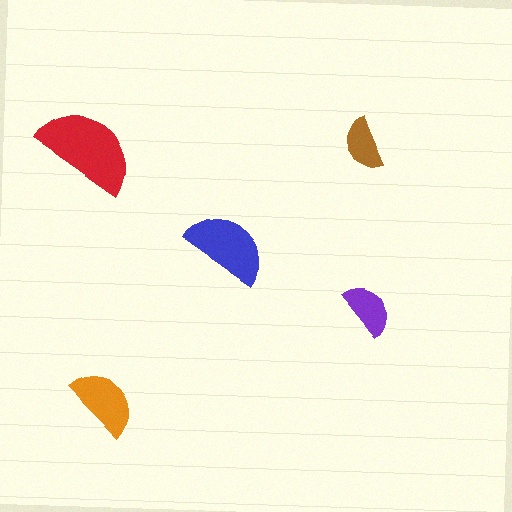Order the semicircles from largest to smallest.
the red one, the blue one, the orange one, the purple one, the brown one.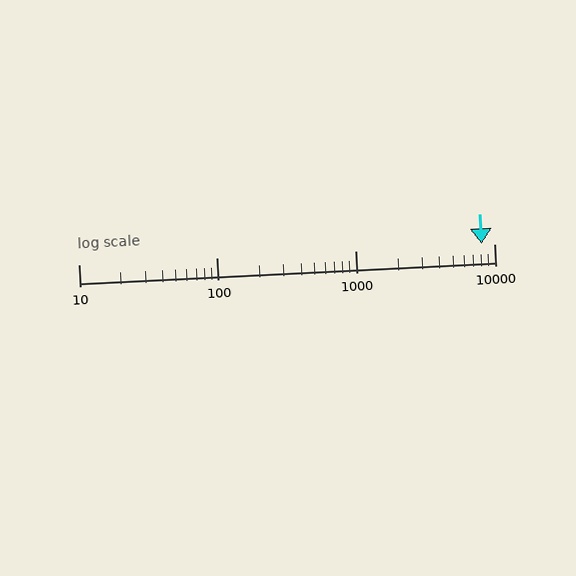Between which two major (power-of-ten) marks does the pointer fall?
The pointer is between 1000 and 10000.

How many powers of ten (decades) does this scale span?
The scale spans 3 decades, from 10 to 10000.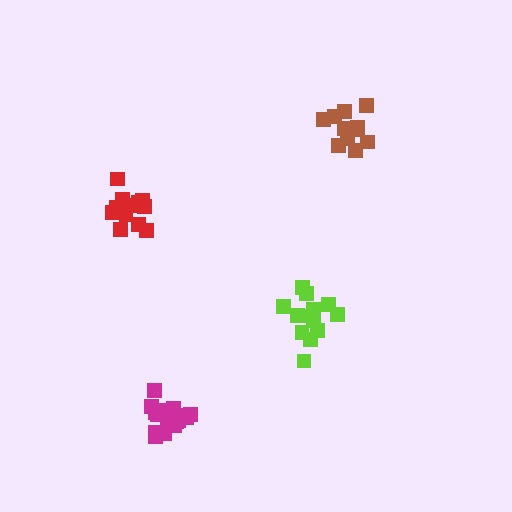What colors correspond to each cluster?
The clusters are colored: lime, brown, red, magenta.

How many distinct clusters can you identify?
There are 4 distinct clusters.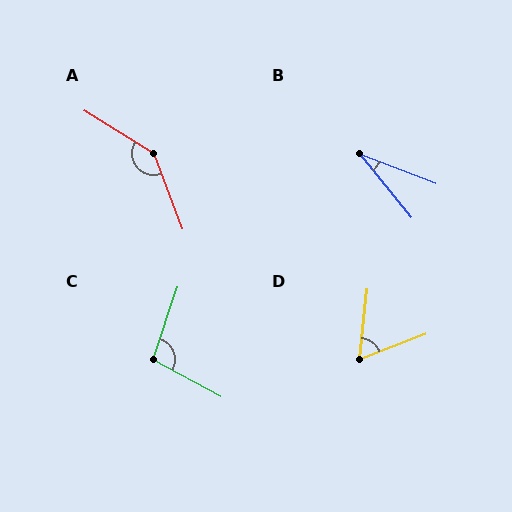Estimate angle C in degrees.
Approximately 100 degrees.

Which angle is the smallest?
B, at approximately 30 degrees.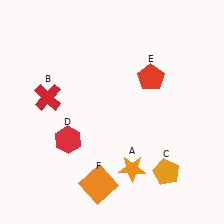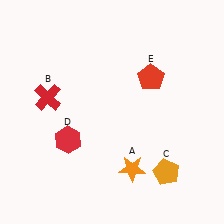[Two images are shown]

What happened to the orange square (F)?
The orange square (F) was removed in Image 2. It was in the bottom-left area of Image 1.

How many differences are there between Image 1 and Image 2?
There is 1 difference between the two images.